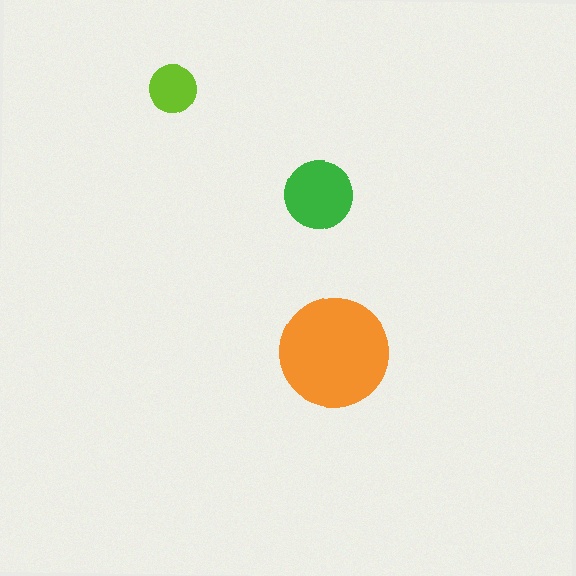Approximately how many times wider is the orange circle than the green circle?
About 1.5 times wider.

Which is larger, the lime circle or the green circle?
The green one.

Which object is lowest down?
The orange circle is bottommost.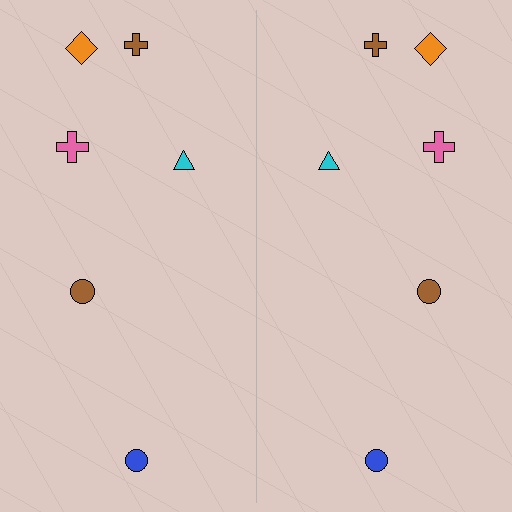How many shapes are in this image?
There are 12 shapes in this image.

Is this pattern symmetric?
Yes, this pattern has bilateral (reflection) symmetry.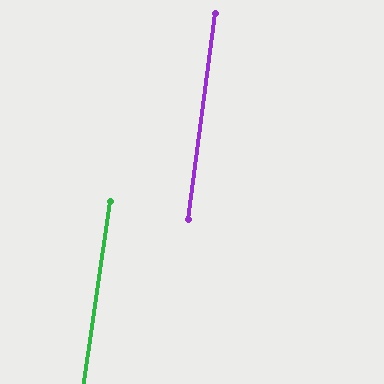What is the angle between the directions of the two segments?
Approximately 1 degree.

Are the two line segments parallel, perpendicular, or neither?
Parallel — their directions differ by only 1.0°.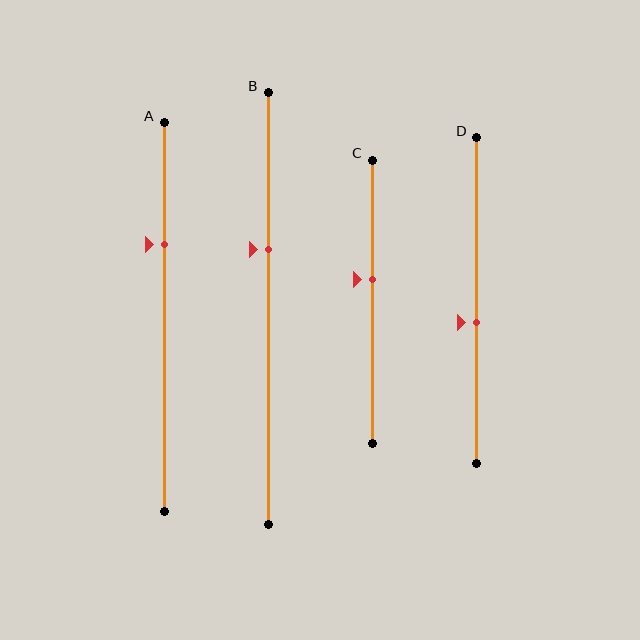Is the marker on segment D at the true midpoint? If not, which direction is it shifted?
No, the marker on segment D is shifted downward by about 7% of the segment length.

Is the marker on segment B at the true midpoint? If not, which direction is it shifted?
No, the marker on segment B is shifted upward by about 14% of the segment length.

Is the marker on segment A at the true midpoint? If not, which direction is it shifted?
No, the marker on segment A is shifted upward by about 19% of the segment length.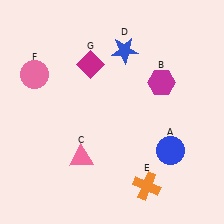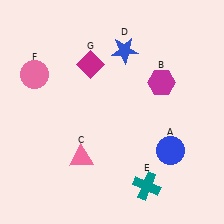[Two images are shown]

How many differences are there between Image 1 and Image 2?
There is 1 difference between the two images.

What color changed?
The cross (E) changed from orange in Image 1 to teal in Image 2.